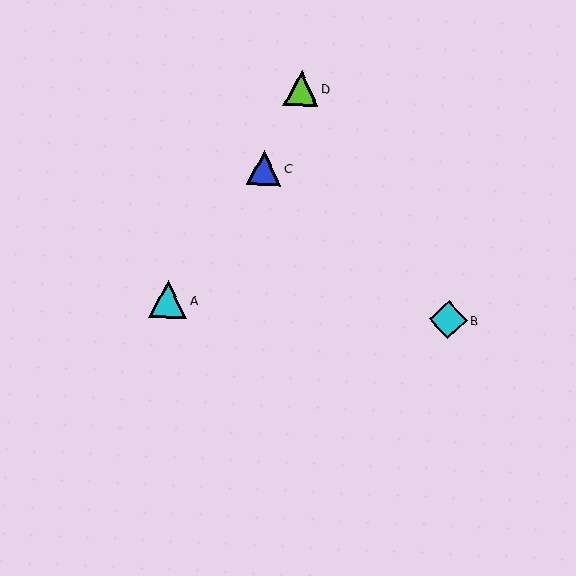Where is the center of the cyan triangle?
The center of the cyan triangle is at (168, 299).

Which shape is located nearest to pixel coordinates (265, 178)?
The blue triangle (labeled C) at (264, 168) is nearest to that location.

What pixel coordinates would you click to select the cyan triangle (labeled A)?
Click at (168, 299) to select the cyan triangle A.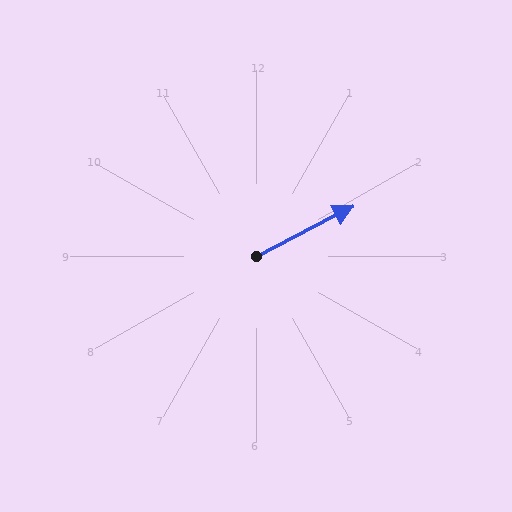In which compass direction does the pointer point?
Northeast.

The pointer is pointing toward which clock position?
Roughly 2 o'clock.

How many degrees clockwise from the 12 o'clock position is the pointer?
Approximately 63 degrees.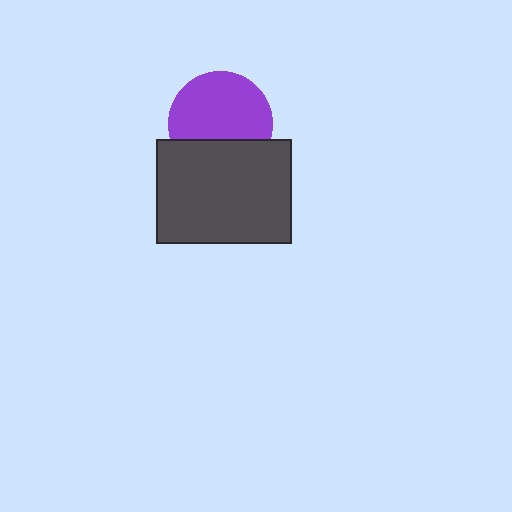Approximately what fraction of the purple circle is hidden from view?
Roughly 31% of the purple circle is hidden behind the dark gray rectangle.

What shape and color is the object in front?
The object in front is a dark gray rectangle.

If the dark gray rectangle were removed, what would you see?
You would see the complete purple circle.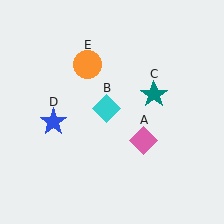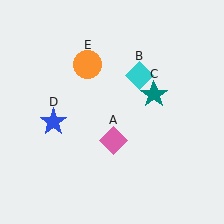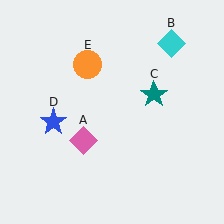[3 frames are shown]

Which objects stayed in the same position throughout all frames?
Teal star (object C) and blue star (object D) and orange circle (object E) remained stationary.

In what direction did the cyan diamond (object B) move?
The cyan diamond (object B) moved up and to the right.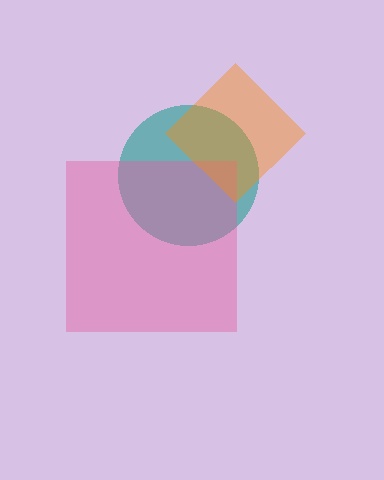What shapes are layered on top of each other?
The layered shapes are: a teal circle, a pink square, an orange diamond.